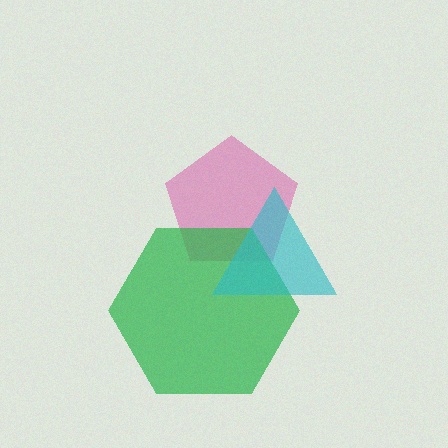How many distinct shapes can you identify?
There are 3 distinct shapes: a magenta pentagon, a green hexagon, a cyan triangle.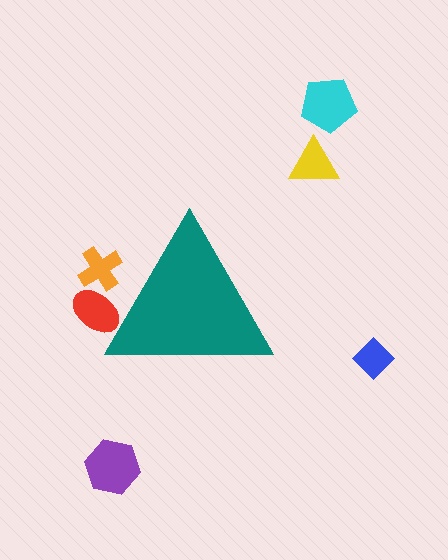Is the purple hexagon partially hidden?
No, the purple hexagon is fully visible.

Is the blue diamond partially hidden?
No, the blue diamond is fully visible.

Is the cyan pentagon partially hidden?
No, the cyan pentagon is fully visible.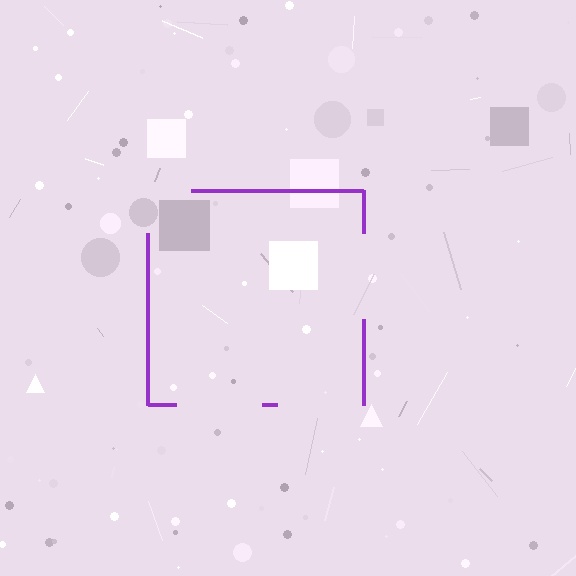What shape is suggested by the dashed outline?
The dashed outline suggests a square.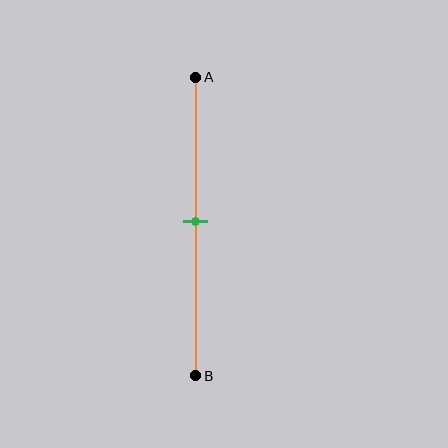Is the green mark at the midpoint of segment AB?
Yes, the mark is approximately at the midpoint.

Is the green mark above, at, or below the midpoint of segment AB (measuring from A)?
The green mark is approximately at the midpoint of segment AB.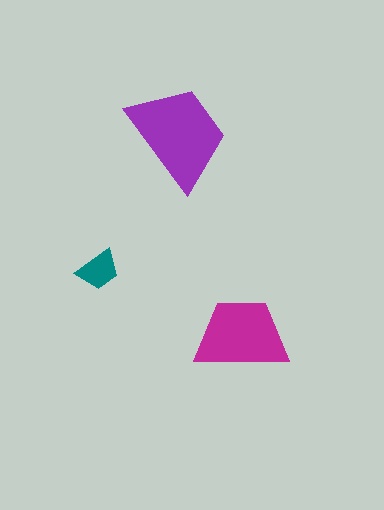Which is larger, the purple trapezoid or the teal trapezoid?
The purple one.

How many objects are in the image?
There are 3 objects in the image.